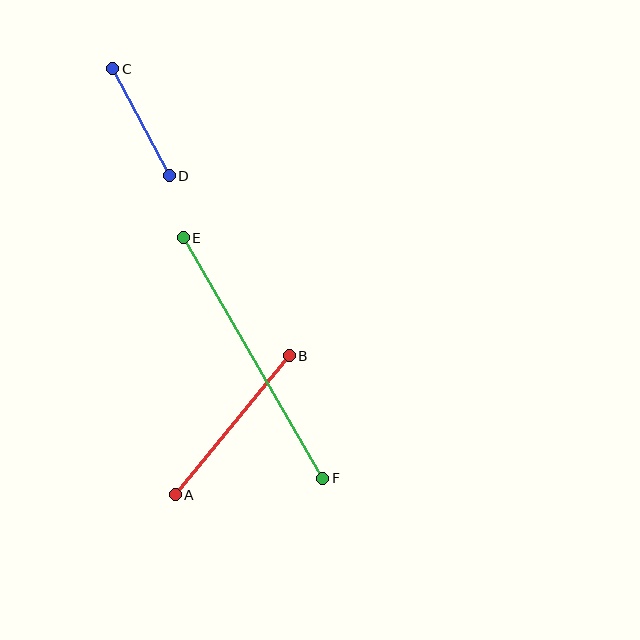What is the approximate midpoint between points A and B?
The midpoint is at approximately (232, 425) pixels.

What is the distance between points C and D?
The distance is approximately 121 pixels.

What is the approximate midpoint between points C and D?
The midpoint is at approximately (141, 122) pixels.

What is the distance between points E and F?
The distance is approximately 278 pixels.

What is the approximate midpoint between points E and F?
The midpoint is at approximately (253, 358) pixels.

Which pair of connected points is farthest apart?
Points E and F are farthest apart.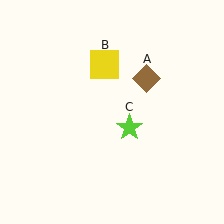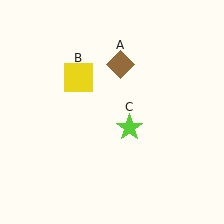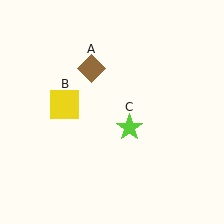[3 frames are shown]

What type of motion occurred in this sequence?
The brown diamond (object A), yellow square (object B) rotated counterclockwise around the center of the scene.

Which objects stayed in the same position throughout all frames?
Lime star (object C) remained stationary.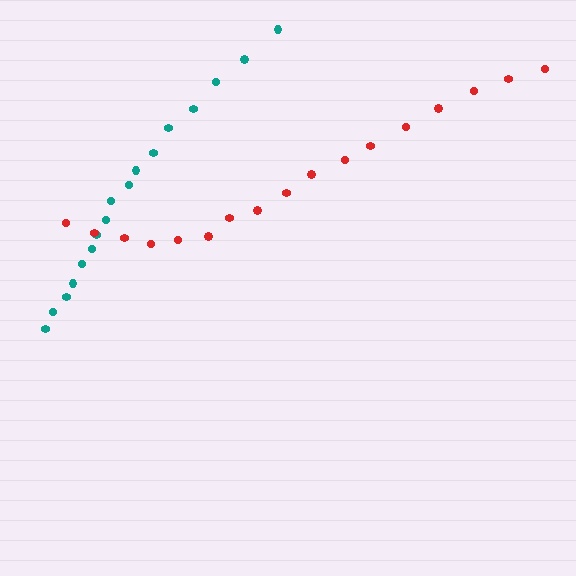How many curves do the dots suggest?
There are 2 distinct paths.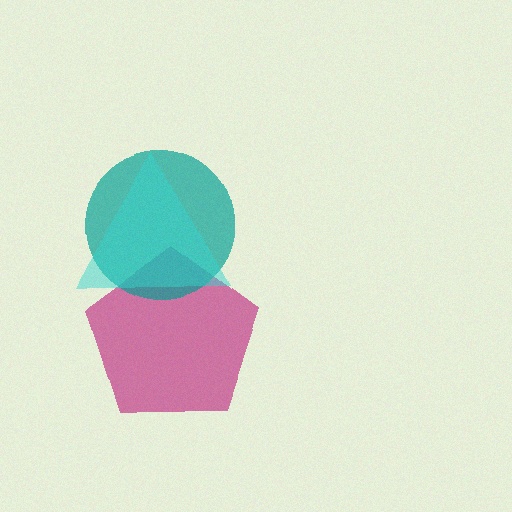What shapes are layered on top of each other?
The layered shapes are: a magenta pentagon, a teal circle, a cyan triangle.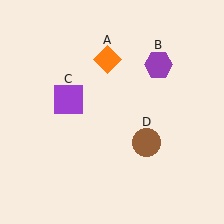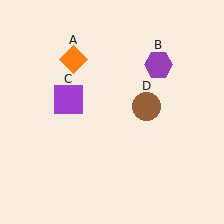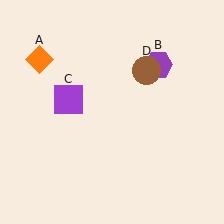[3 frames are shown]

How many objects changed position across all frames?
2 objects changed position: orange diamond (object A), brown circle (object D).